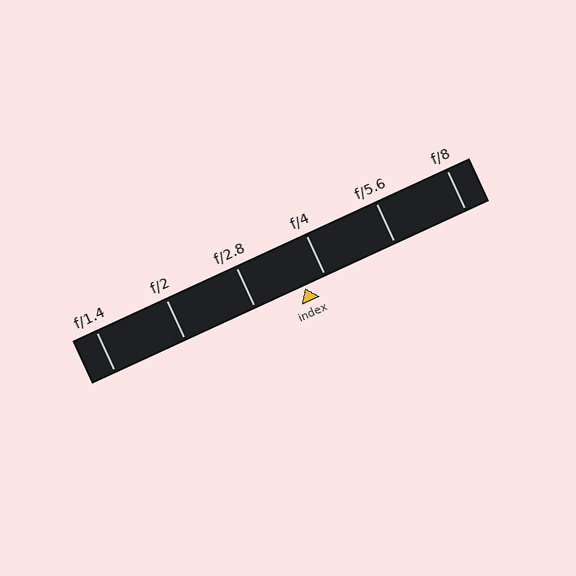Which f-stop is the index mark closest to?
The index mark is closest to f/4.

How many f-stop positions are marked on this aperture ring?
There are 6 f-stop positions marked.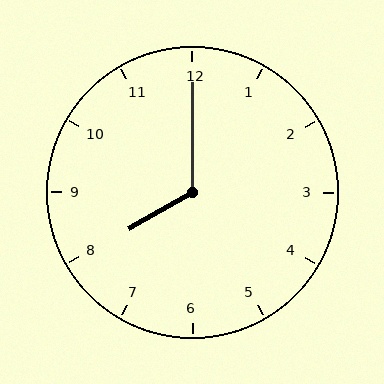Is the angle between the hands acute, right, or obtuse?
It is obtuse.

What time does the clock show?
8:00.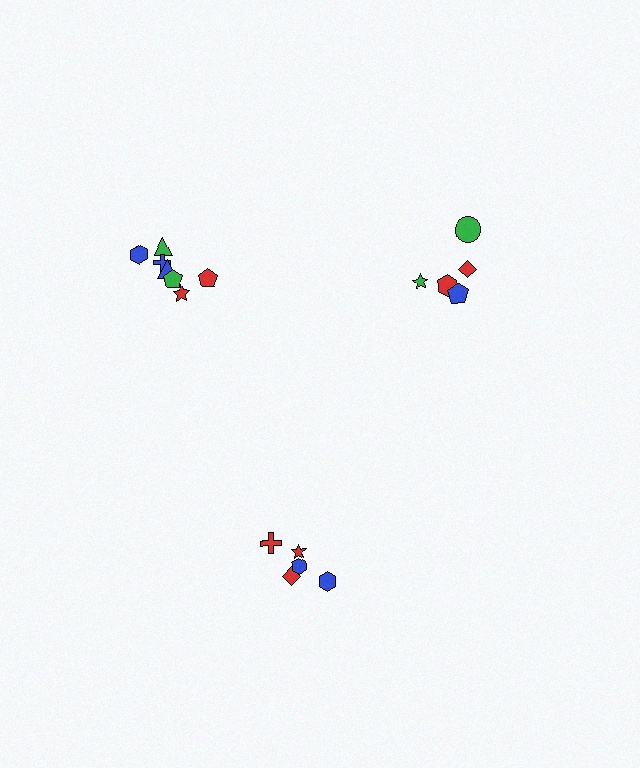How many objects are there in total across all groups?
There are 17 objects.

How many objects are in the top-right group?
There are 5 objects.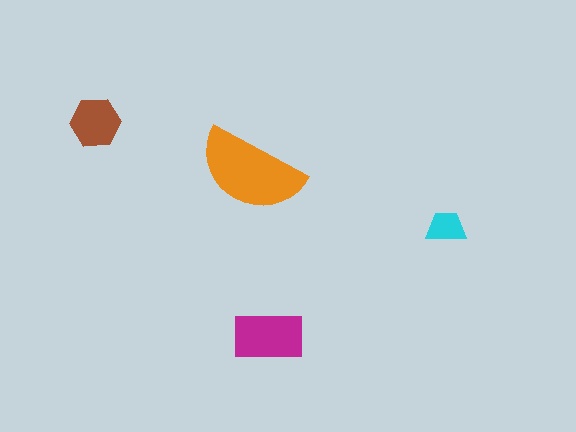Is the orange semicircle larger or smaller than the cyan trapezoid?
Larger.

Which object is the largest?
The orange semicircle.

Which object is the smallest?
The cyan trapezoid.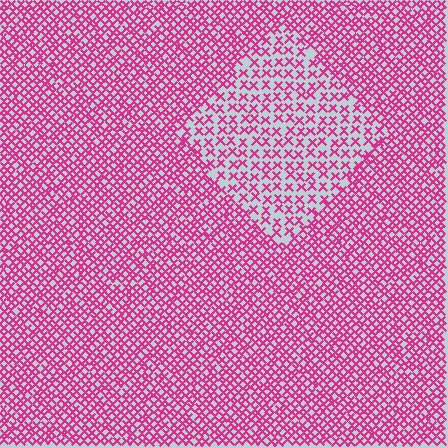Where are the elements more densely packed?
The elements are more densely packed outside the diamond boundary.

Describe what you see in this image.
The image contains small magenta elements arranged at two different densities. A diamond-shaped region is visible where the elements are less densely packed than the surrounding area.